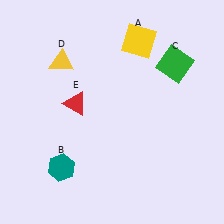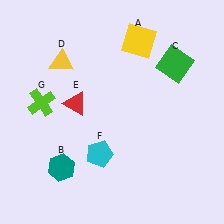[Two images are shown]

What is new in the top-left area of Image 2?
A lime cross (G) was added in the top-left area of Image 2.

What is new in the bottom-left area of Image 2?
A cyan pentagon (F) was added in the bottom-left area of Image 2.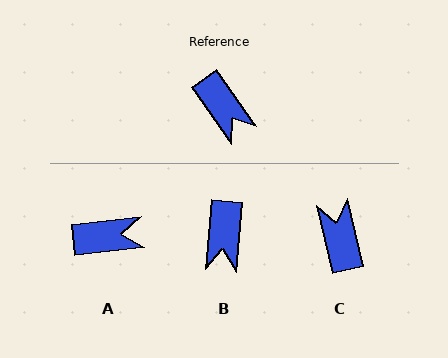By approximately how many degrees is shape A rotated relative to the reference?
Approximately 62 degrees counter-clockwise.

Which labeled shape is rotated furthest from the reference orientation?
C, about 158 degrees away.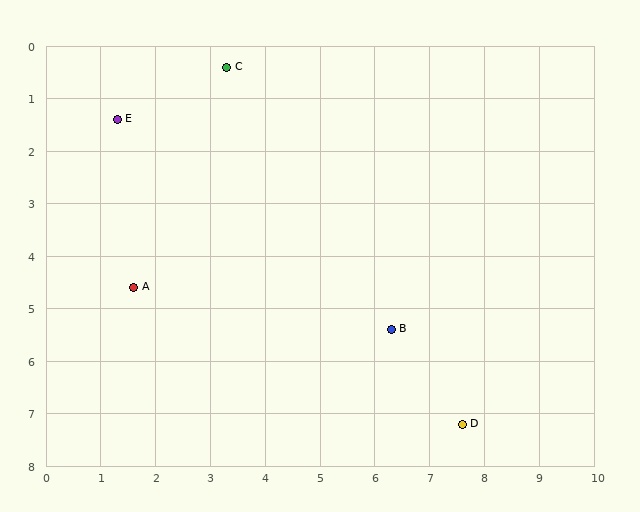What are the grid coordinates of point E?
Point E is at approximately (1.3, 1.4).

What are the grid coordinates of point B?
Point B is at approximately (6.3, 5.4).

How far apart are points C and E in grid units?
Points C and E are about 2.2 grid units apart.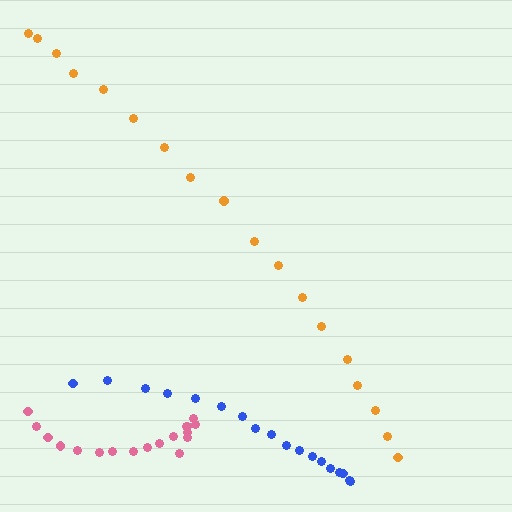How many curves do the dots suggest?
There are 3 distinct paths.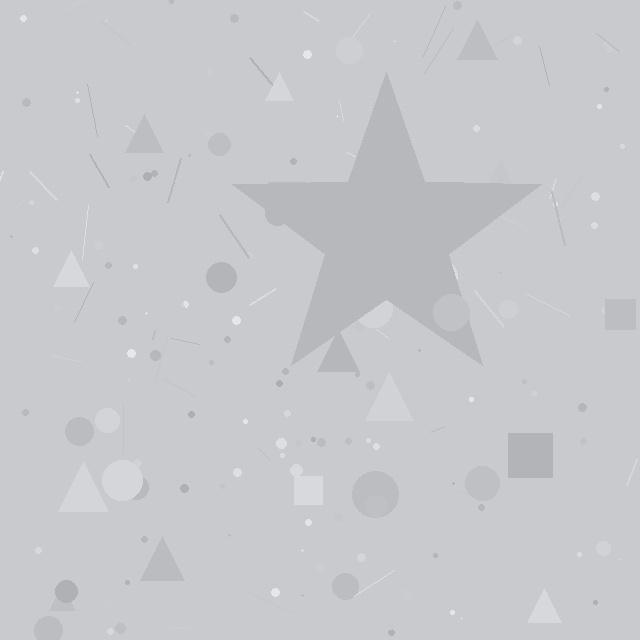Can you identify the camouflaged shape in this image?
The camouflaged shape is a star.